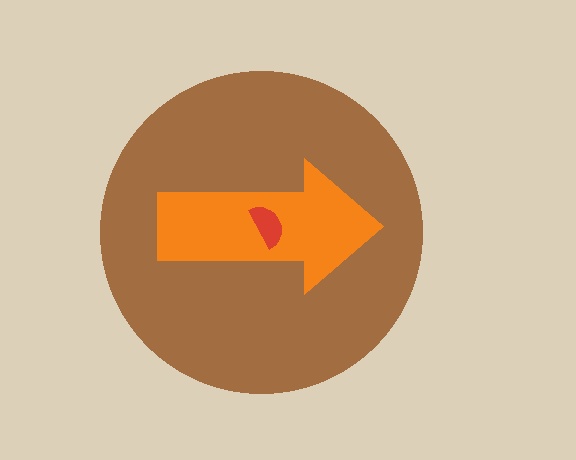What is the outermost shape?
The brown circle.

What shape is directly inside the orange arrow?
The red semicircle.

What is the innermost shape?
The red semicircle.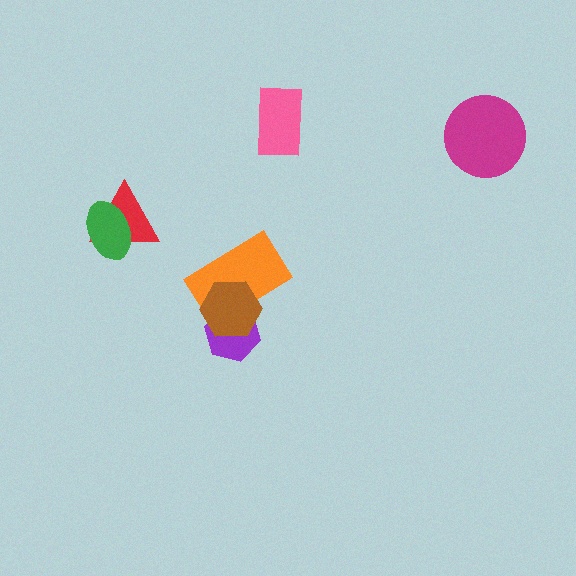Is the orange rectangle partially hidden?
Yes, it is partially covered by another shape.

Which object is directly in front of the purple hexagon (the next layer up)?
The orange rectangle is directly in front of the purple hexagon.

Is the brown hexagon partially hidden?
No, no other shape covers it.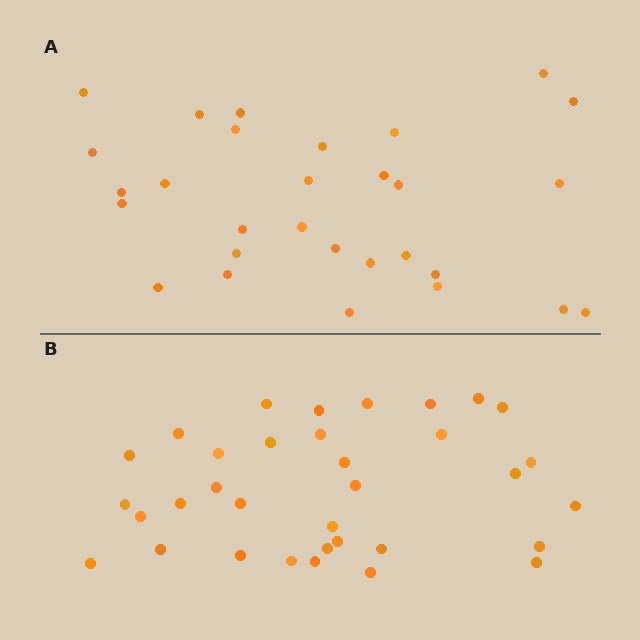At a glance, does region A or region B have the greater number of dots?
Region B (the bottom region) has more dots.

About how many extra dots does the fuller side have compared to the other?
Region B has about 5 more dots than region A.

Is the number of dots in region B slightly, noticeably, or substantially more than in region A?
Region B has only slightly more — the two regions are fairly close. The ratio is roughly 1.2 to 1.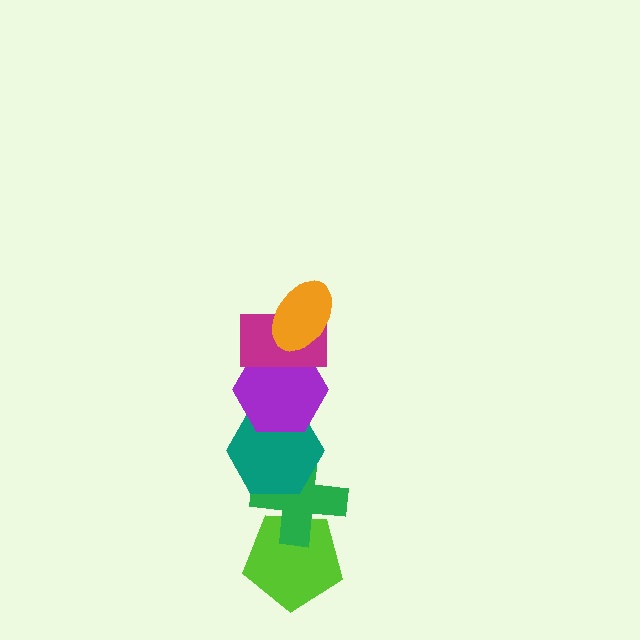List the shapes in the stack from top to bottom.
From top to bottom: the orange ellipse, the magenta rectangle, the purple hexagon, the teal hexagon, the green cross, the lime pentagon.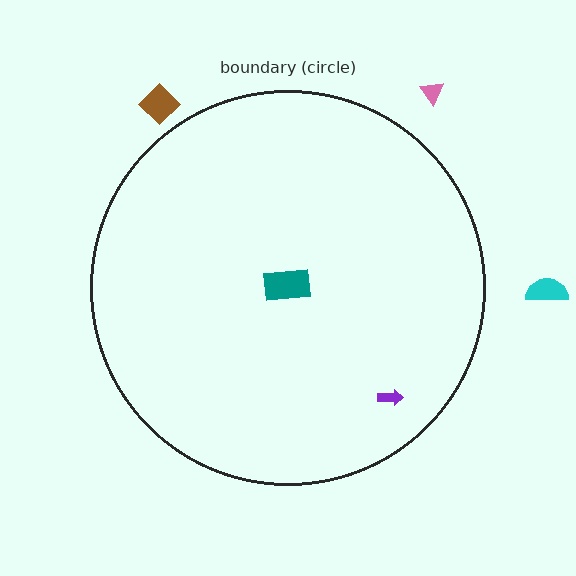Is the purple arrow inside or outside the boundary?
Inside.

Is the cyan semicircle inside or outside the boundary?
Outside.